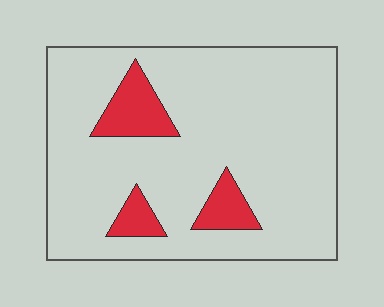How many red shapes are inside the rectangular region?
3.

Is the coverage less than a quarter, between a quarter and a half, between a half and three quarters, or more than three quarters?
Less than a quarter.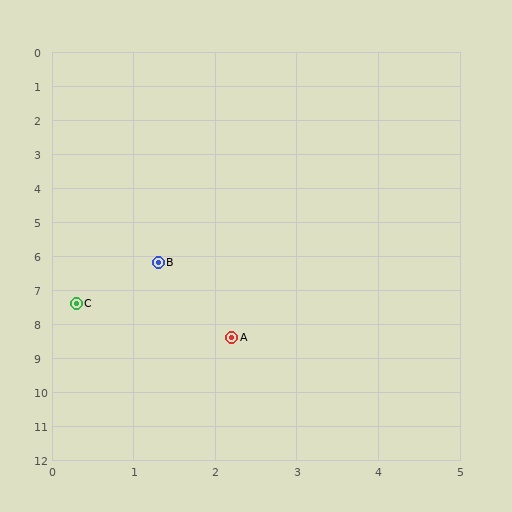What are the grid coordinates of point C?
Point C is at approximately (0.3, 7.4).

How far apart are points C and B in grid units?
Points C and B are about 1.6 grid units apart.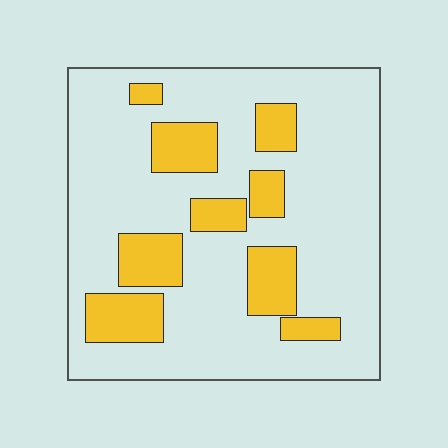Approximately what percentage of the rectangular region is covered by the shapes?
Approximately 25%.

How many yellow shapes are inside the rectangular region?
9.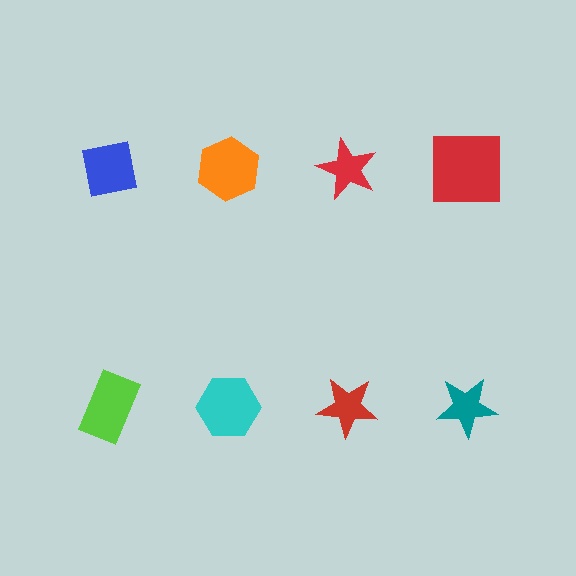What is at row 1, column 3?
A red star.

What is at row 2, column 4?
A teal star.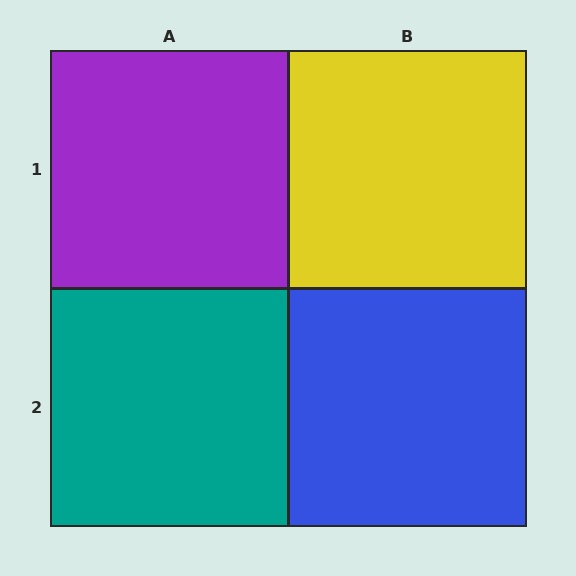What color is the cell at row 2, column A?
Teal.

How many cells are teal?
1 cell is teal.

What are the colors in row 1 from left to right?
Purple, yellow.